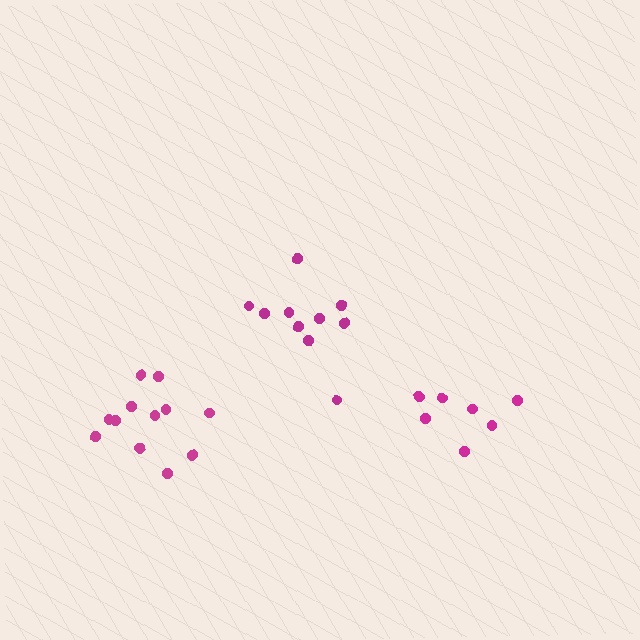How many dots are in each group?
Group 1: 10 dots, Group 2: 7 dots, Group 3: 12 dots (29 total).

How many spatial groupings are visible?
There are 3 spatial groupings.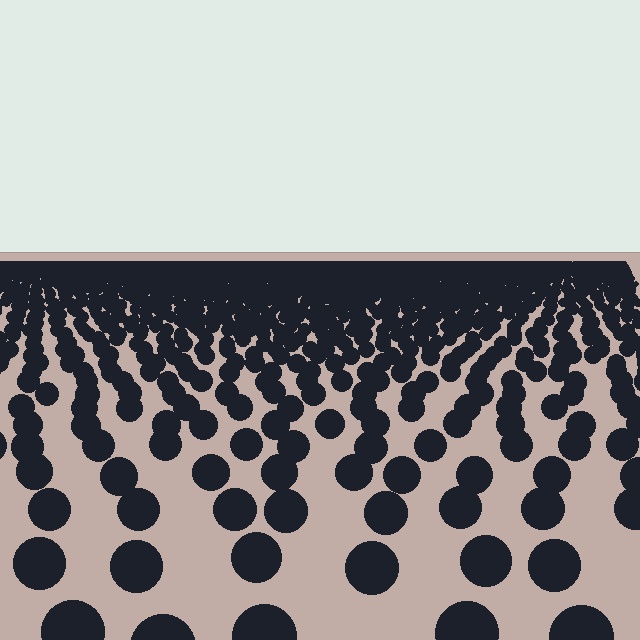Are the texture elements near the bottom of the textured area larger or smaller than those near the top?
Larger. Near the bottom, elements are closer to the viewer and appear at a bigger on-screen size.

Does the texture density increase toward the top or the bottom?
Density increases toward the top.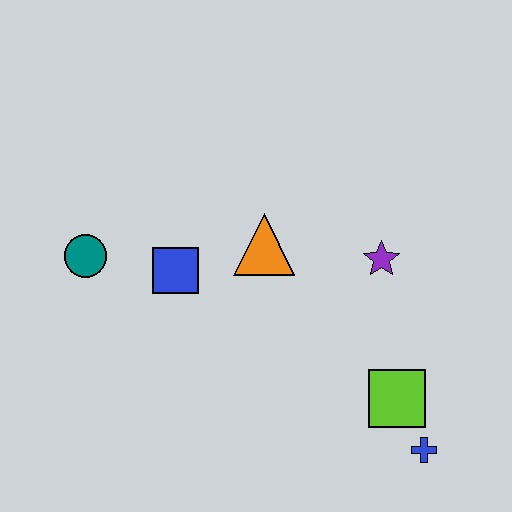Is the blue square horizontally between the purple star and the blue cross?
No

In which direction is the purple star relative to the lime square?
The purple star is above the lime square.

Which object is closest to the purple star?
The orange triangle is closest to the purple star.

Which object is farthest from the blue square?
The blue cross is farthest from the blue square.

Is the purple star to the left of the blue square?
No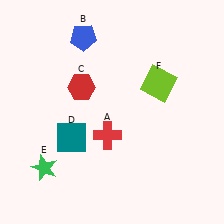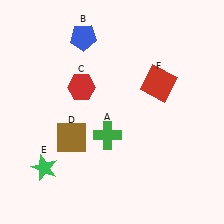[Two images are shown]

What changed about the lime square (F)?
In Image 1, F is lime. In Image 2, it changed to red.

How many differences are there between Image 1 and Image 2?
There are 3 differences between the two images.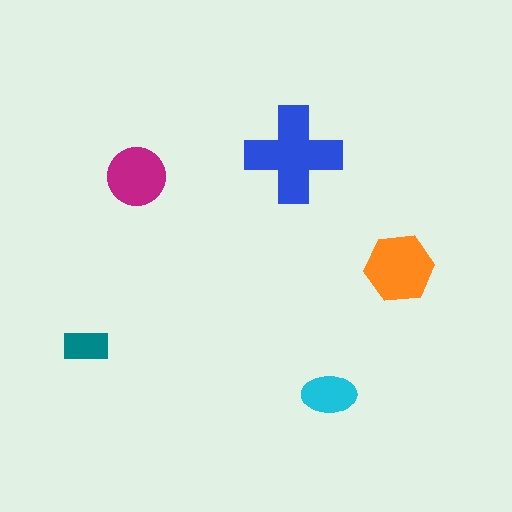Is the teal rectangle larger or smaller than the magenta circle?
Smaller.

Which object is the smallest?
The teal rectangle.